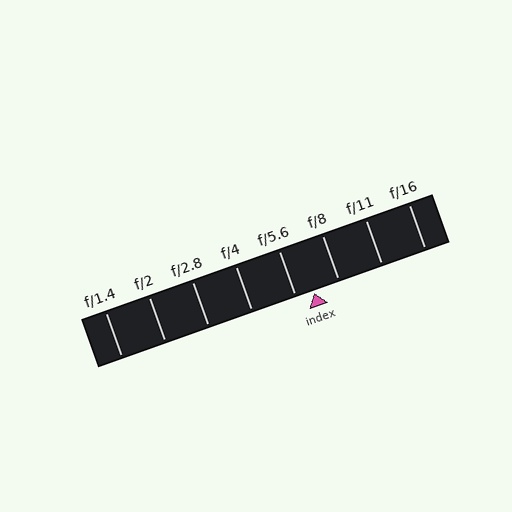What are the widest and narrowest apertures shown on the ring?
The widest aperture shown is f/1.4 and the narrowest is f/16.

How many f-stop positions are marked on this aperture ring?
There are 8 f-stop positions marked.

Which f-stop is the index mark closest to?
The index mark is closest to f/5.6.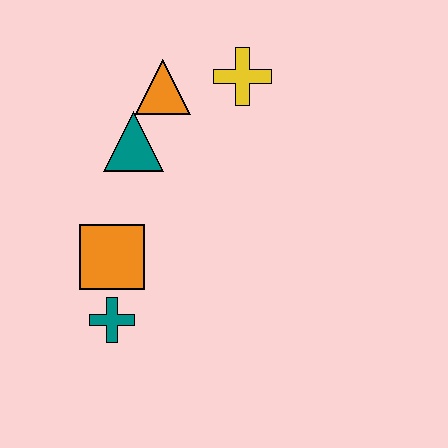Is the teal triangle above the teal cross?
Yes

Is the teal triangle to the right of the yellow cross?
No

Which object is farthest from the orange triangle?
The teal cross is farthest from the orange triangle.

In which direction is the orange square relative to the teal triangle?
The orange square is below the teal triangle.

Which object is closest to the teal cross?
The orange square is closest to the teal cross.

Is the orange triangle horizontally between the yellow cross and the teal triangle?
Yes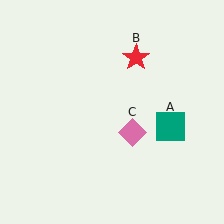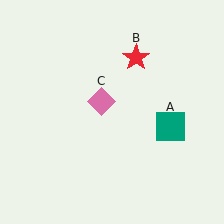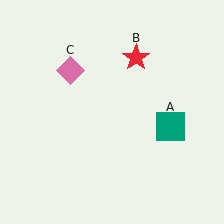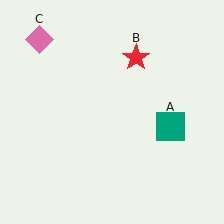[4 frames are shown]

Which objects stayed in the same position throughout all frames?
Teal square (object A) and red star (object B) remained stationary.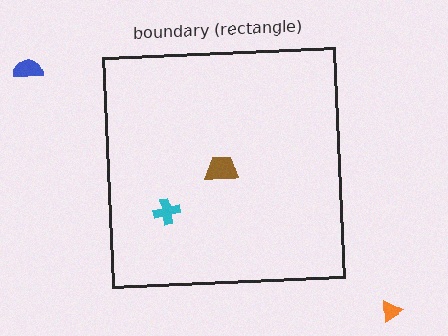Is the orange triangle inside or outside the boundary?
Outside.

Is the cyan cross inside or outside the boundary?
Inside.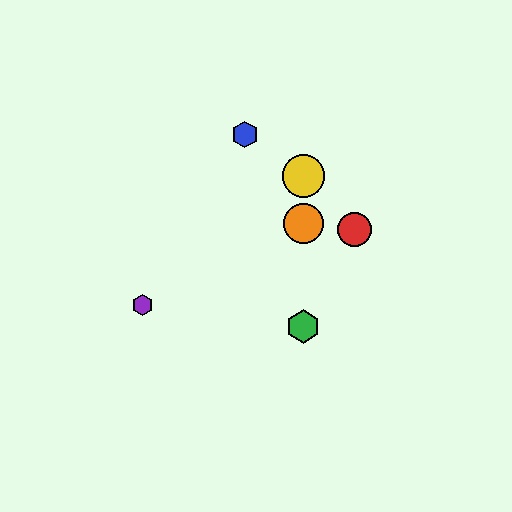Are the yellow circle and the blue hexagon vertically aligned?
No, the yellow circle is at x≈303 and the blue hexagon is at x≈245.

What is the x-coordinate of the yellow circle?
The yellow circle is at x≈303.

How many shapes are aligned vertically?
3 shapes (the green hexagon, the yellow circle, the orange circle) are aligned vertically.